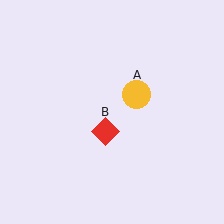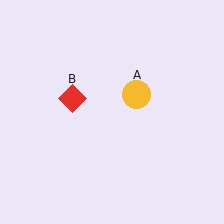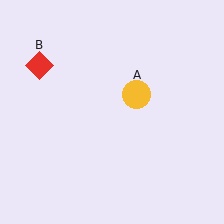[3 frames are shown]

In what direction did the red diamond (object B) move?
The red diamond (object B) moved up and to the left.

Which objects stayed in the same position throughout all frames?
Yellow circle (object A) remained stationary.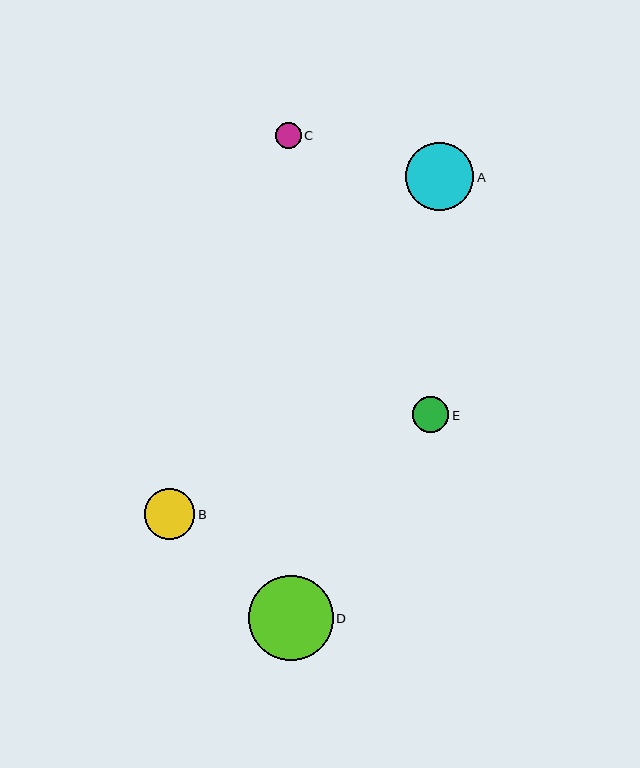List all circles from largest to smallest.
From largest to smallest: D, A, B, E, C.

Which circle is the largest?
Circle D is the largest with a size of approximately 85 pixels.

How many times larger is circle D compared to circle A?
Circle D is approximately 1.3 times the size of circle A.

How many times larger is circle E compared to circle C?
Circle E is approximately 1.4 times the size of circle C.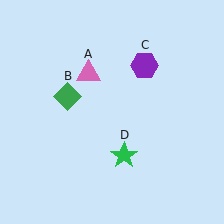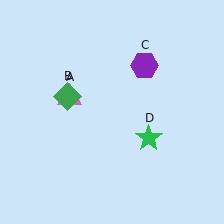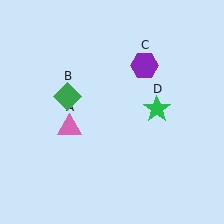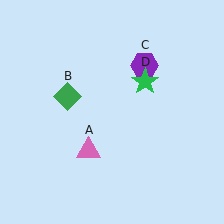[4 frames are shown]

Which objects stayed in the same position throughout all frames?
Green diamond (object B) and purple hexagon (object C) remained stationary.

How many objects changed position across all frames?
2 objects changed position: pink triangle (object A), green star (object D).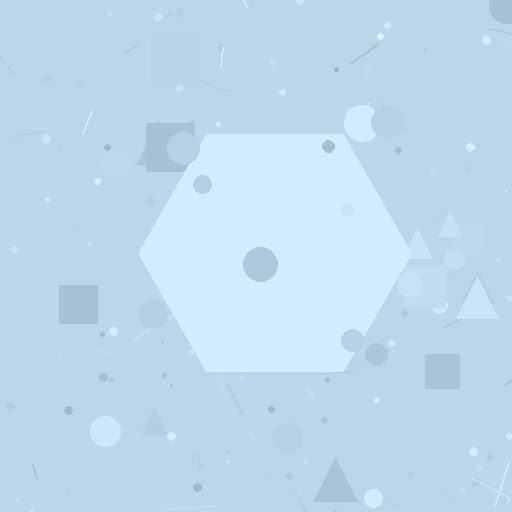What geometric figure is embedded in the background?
A hexagon is embedded in the background.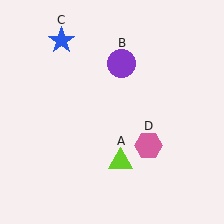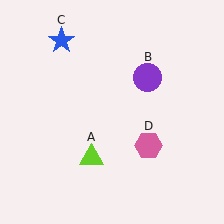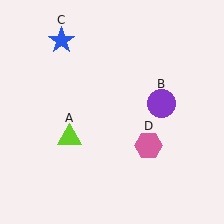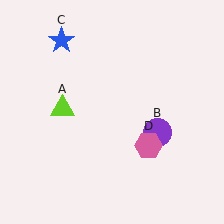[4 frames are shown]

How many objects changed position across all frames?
2 objects changed position: lime triangle (object A), purple circle (object B).